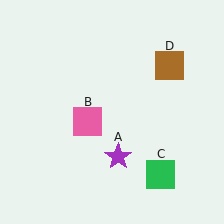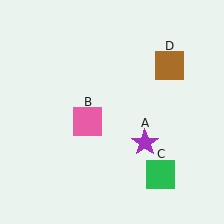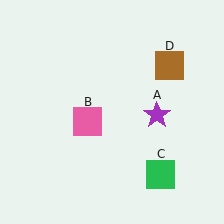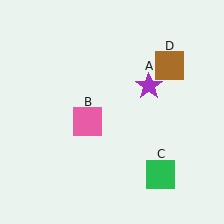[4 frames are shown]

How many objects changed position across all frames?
1 object changed position: purple star (object A).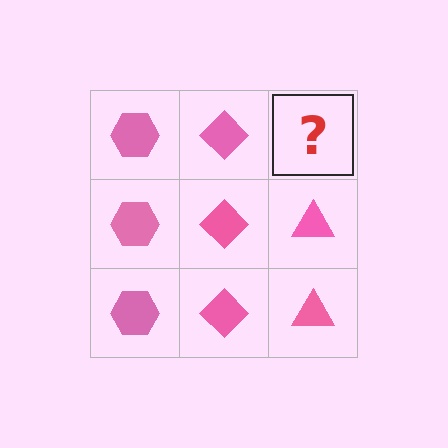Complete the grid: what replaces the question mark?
The question mark should be replaced with a pink triangle.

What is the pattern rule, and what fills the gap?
The rule is that each column has a consistent shape. The gap should be filled with a pink triangle.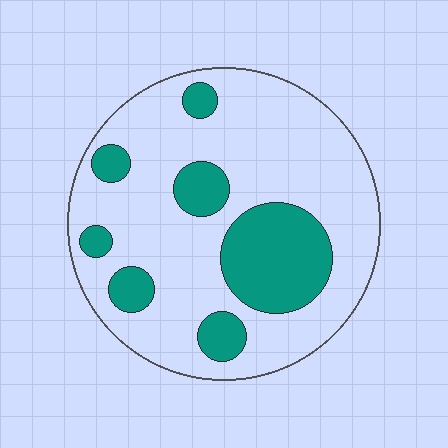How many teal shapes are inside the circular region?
7.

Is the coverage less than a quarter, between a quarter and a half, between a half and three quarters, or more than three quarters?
Less than a quarter.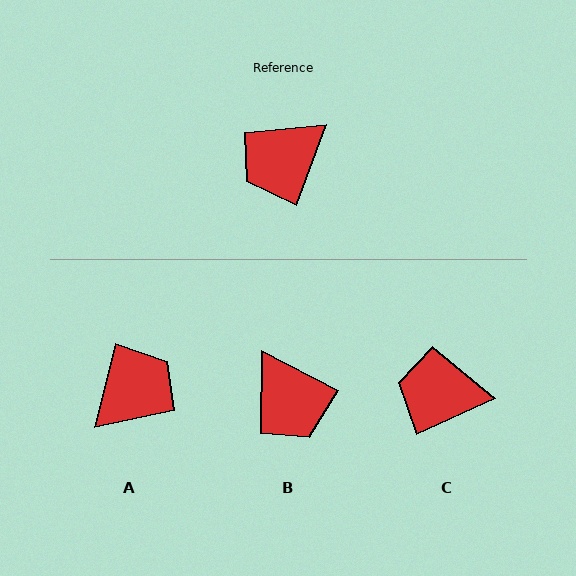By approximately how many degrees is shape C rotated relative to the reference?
Approximately 45 degrees clockwise.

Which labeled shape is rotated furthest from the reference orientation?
A, about 173 degrees away.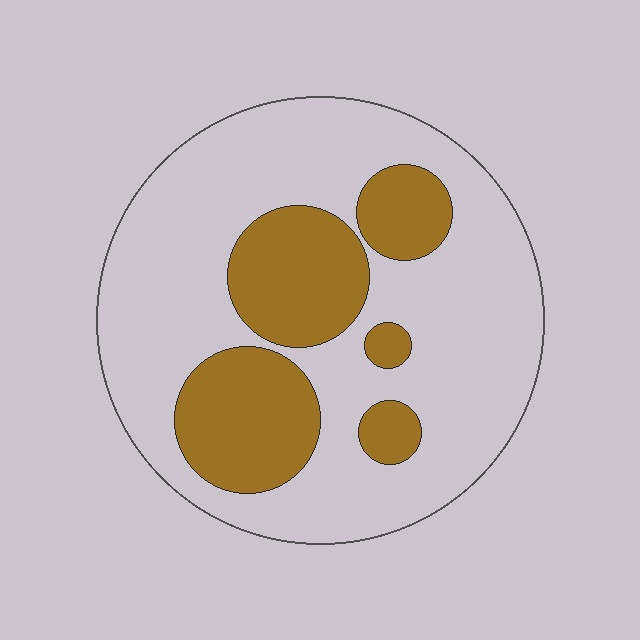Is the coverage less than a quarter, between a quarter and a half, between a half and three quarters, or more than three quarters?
Between a quarter and a half.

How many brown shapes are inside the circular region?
5.